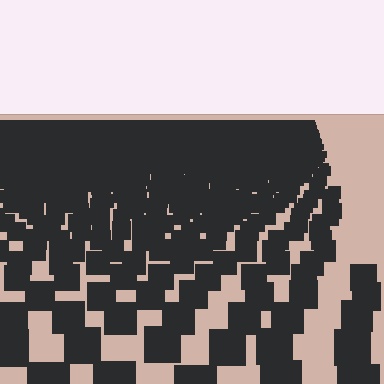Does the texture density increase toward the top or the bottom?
Density increases toward the top.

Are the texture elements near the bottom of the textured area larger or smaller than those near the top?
Larger. Near the bottom, elements are closer to the viewer and appear at a bigger on-screen size.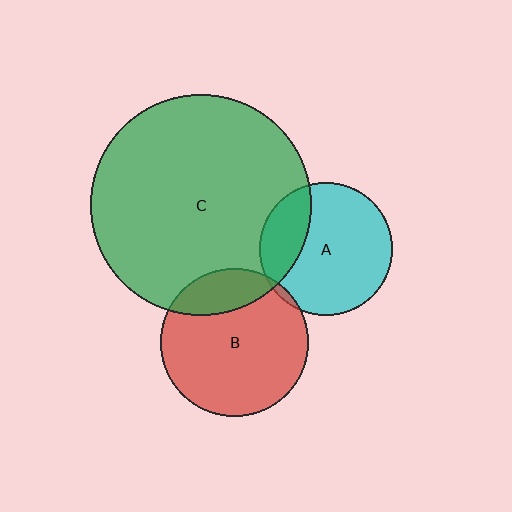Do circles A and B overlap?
Yes.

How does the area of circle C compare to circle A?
Approximately 2.7 times.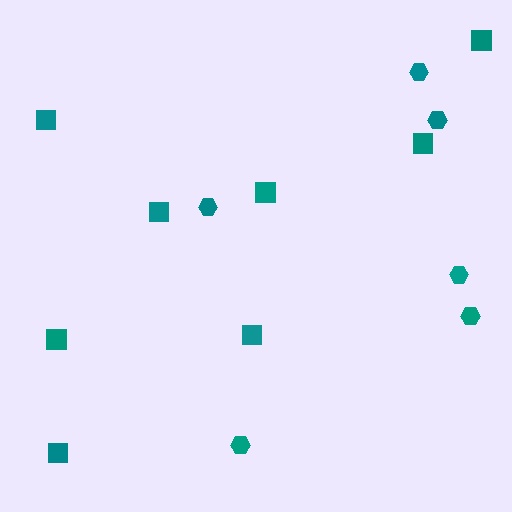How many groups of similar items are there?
There are 2 groups: one group of hexagons (6) and one group of squares (8).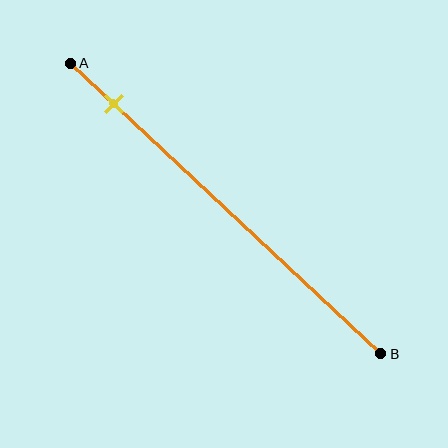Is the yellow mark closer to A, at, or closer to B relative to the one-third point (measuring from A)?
The yellow mark is closer to point A than the one-third point of segment AB.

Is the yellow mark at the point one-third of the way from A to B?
No, the mark is at about 15% from A, not at the 33% one-third point.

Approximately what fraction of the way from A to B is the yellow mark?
The yellow mark is approximately 15% of the way from A to B.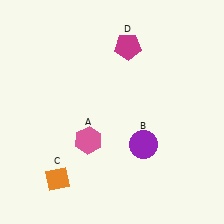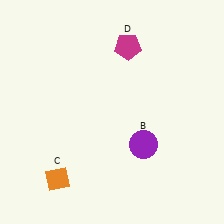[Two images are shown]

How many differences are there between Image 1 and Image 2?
There is 1 difference between the two images.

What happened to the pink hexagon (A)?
The pink hexagon (A) was removed in Image 2. It was in the bottom-left area of Image 1.